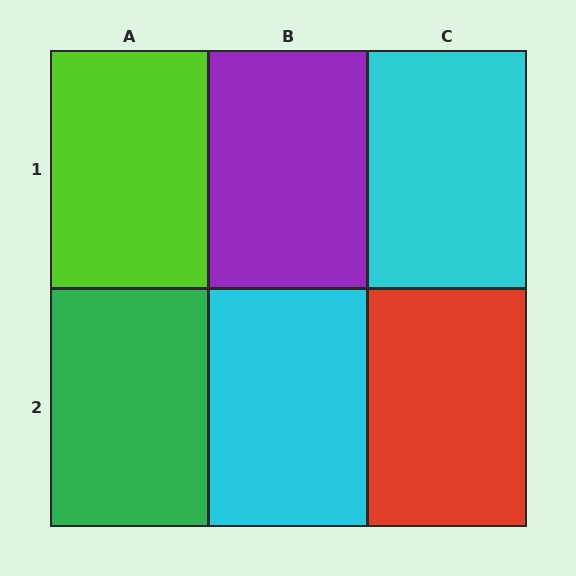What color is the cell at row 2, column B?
Cyan.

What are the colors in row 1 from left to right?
Lime, purple, cyan.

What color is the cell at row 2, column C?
Red.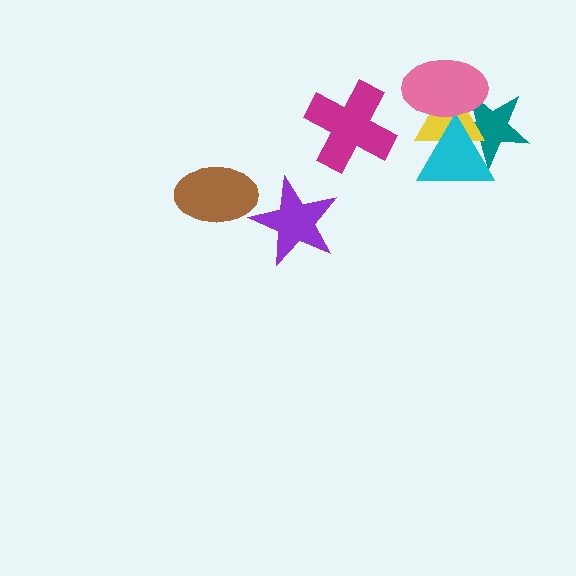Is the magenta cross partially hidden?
No, no other shape covers it.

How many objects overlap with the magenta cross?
0 objects overlap with the magenta cross.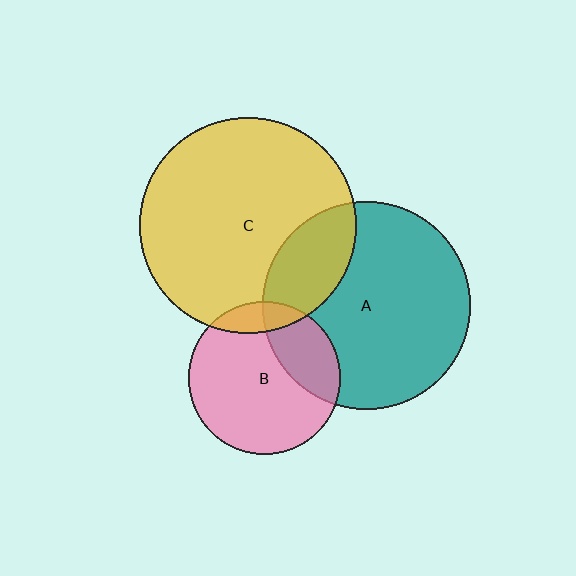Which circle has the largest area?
Circle C (yellow).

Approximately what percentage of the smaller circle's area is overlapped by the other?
Approximately 25%.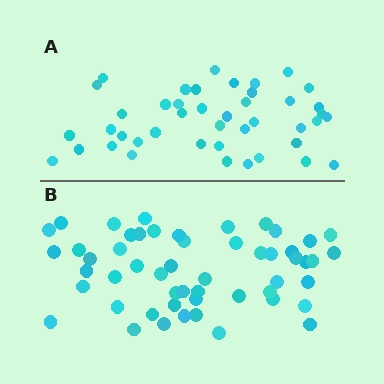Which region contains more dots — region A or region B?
Region B (the bottom region) has more dots.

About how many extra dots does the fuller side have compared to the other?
Region B has roughly 10 or so more dots than region A.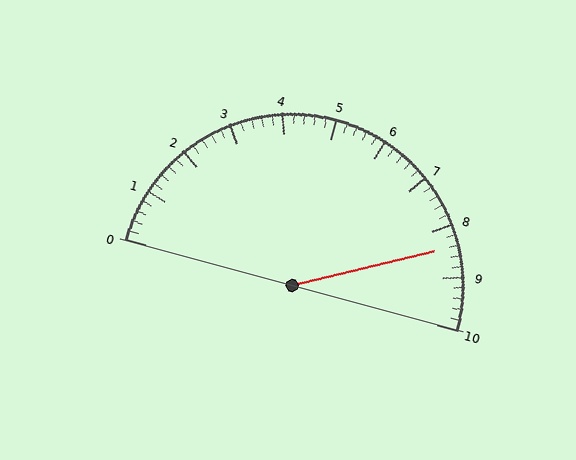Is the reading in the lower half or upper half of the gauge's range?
The reading is in the upper half of the range (0 to 10).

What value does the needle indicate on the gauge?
The needle indicates approximately 8.4.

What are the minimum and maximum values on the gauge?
The gauge ranges from 0 to 10.